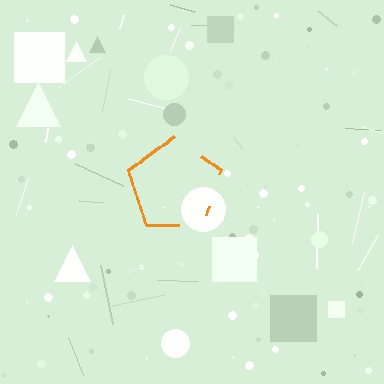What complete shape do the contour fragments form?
The contour fragments form a pentagon.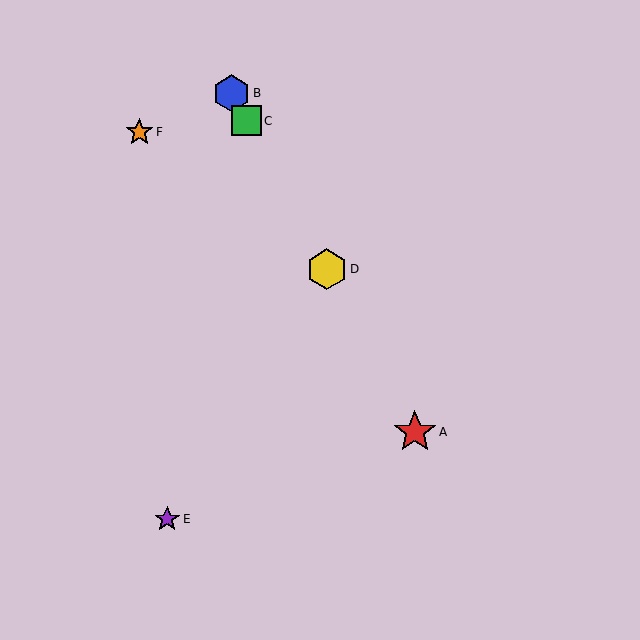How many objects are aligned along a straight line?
4 objects (A, B, C, D) are aligned along a straight line.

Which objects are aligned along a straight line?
Objects A, B, C, D are aligned along a straight line.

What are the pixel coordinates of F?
Object F is at (139, 132).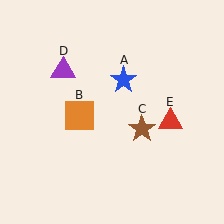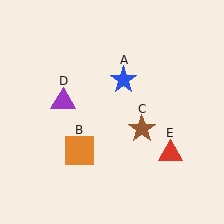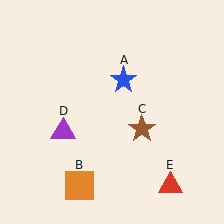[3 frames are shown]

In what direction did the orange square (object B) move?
The orange square (object B) moved down.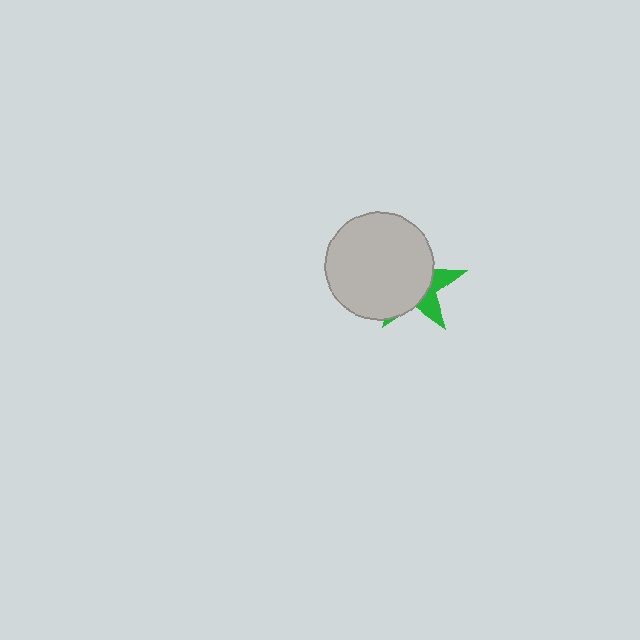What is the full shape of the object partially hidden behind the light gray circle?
The partially hidden object is a green star.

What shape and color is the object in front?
The object in front is a light gray circle.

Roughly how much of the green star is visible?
A small part of it is visible (roughly 30%).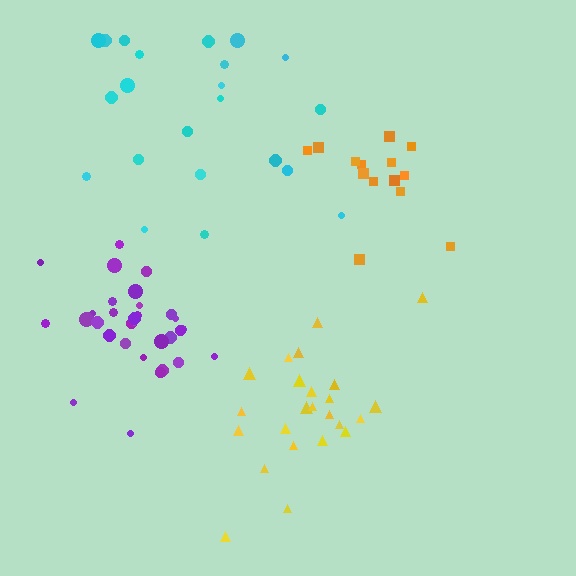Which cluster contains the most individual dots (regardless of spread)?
Purple (31).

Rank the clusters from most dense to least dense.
purple, orange, yellow, cyan.